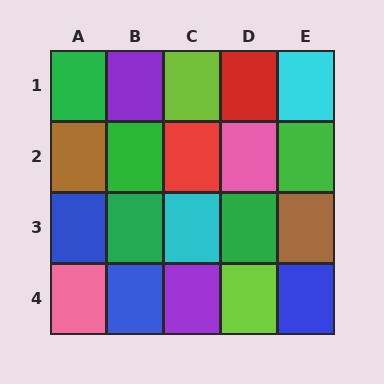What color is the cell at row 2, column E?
Green.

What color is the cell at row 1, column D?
Red.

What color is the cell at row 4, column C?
Purple.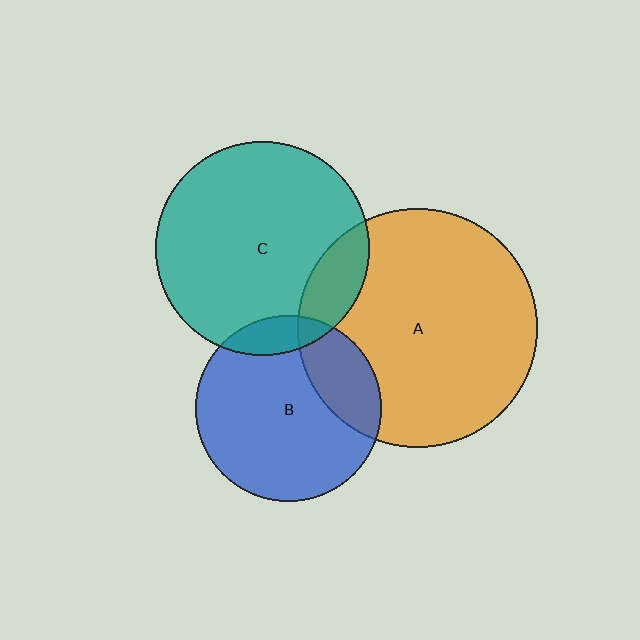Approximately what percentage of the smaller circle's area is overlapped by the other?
Approximately 25%.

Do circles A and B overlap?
Yes.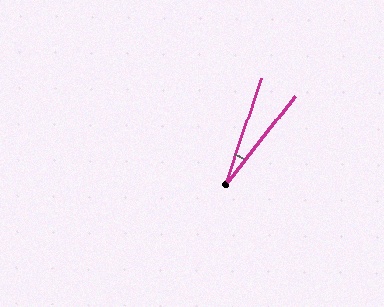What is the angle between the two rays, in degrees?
Approximately 19 degrees.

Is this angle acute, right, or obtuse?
It is acute.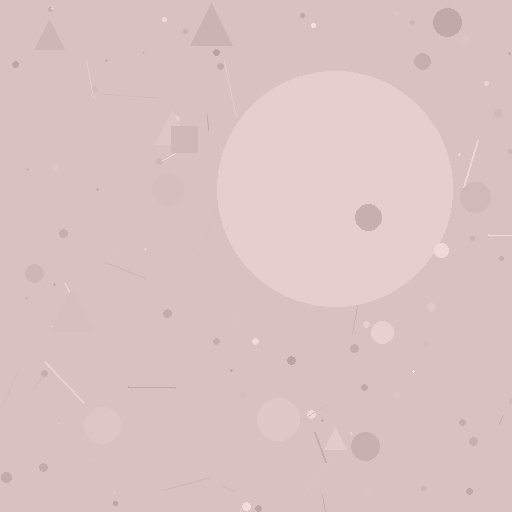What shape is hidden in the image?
A circle is hidden in the image.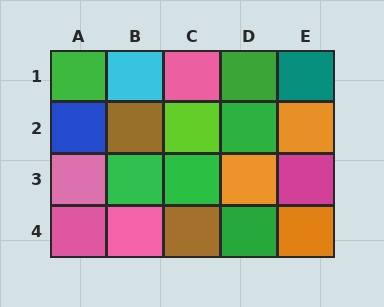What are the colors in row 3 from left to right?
Pink, green, green, orange, magenta.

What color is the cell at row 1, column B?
Cyan.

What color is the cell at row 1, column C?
Pink.